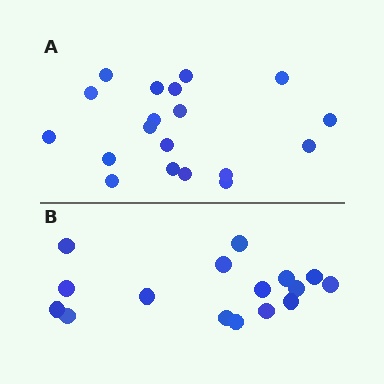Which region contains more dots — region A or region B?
Region A (the top region) has more dots.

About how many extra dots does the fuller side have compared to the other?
Region A has just a few more — roughly 2 or 3 more dots than region B.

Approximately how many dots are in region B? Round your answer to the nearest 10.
About 20 dots. (The exact count is 16, which rounds to 20.)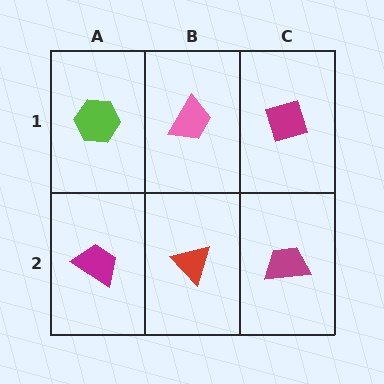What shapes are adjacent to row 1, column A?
A magenta trapezoid (row 2, column A), a pink trapezoid (row 1, column B).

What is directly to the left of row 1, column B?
A lime hexagon.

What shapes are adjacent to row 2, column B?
A pink trapezoid (row 1, column B), a magenta trapezoid (row 2, column A), a magenta trapezoid (row 2, column C).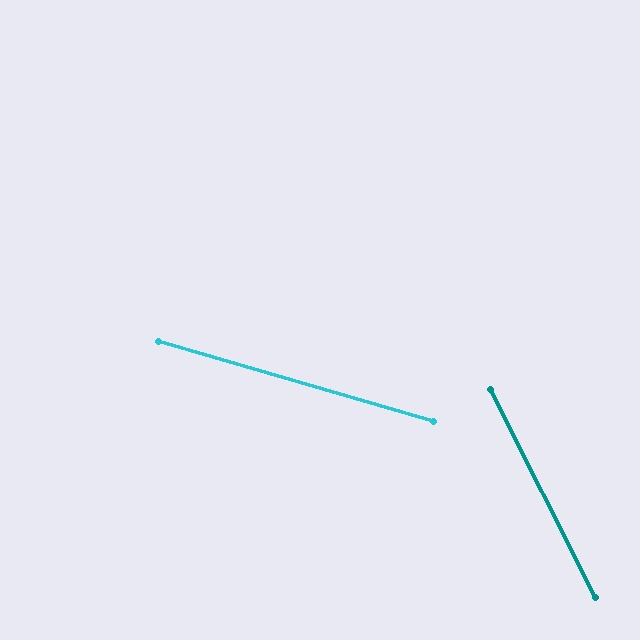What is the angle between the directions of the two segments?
Approximately 47 degrees.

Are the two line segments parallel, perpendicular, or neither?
Neither parallel nor perpendicular — they differ by about 47°.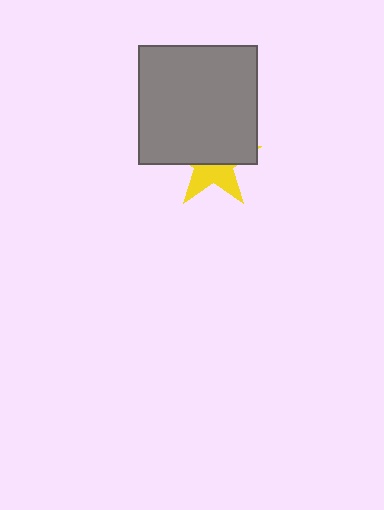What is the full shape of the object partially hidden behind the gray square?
The partially hidden object is a yellow star.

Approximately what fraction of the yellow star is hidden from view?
Roughly 60% of the yellow star is hidden behind the gray square.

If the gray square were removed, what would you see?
You would see the complete yellow star.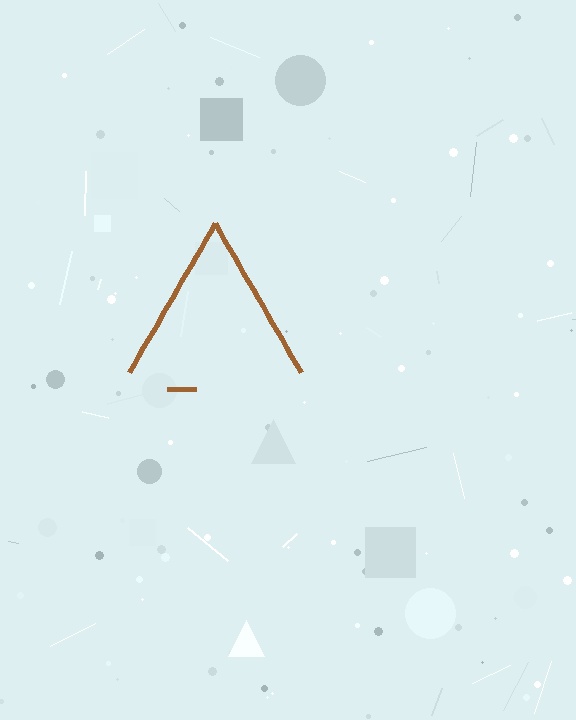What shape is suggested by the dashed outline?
The dashed outline suggests a triangle.